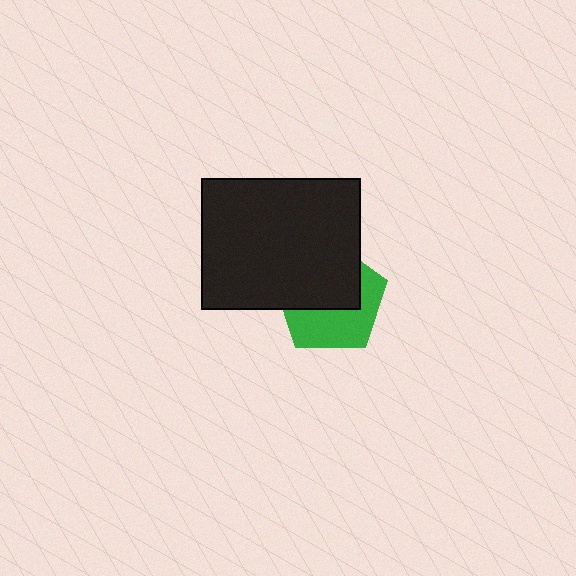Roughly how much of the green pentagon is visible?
About half of it is visible (roughly 47%).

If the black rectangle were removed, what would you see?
You would see the complete green pentagon.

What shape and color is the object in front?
The object in front is a black rectangle.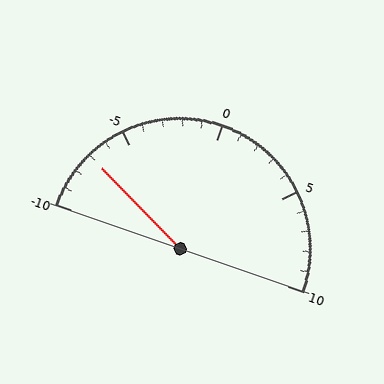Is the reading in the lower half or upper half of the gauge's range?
The reading is in the lower half of the range (-10 to 10).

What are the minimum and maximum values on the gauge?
The gauge ranges from -10 to 10.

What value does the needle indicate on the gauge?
The needle indicates approximately -7.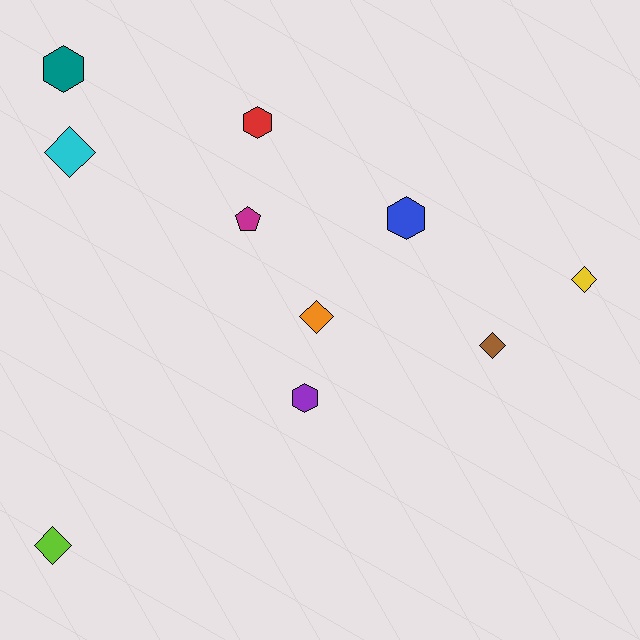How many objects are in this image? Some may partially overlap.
There are 10 objects.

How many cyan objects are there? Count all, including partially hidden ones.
There is 1 cyan object.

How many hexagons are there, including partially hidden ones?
There are 4 hexagons.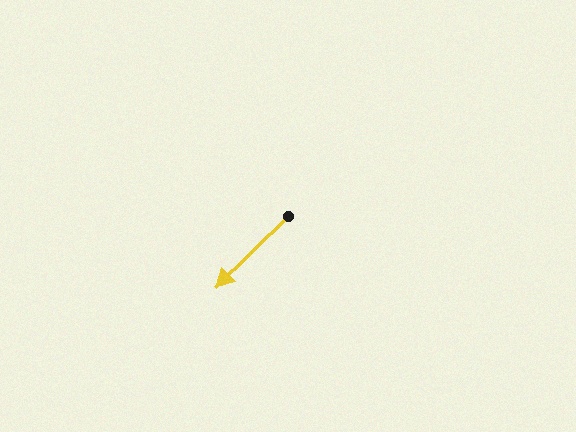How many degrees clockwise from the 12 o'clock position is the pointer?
Approximately 226 degrees.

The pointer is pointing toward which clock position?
Roughly 8 o'clock.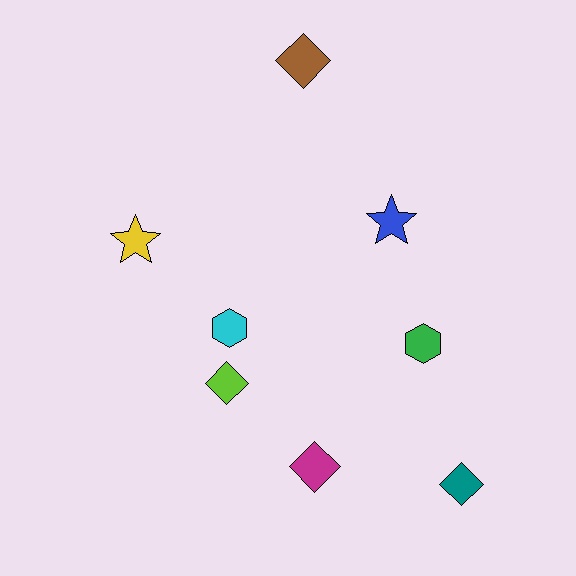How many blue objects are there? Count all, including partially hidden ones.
There is 1 blue object.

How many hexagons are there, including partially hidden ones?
There are 2 hexagons.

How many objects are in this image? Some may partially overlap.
There are 8 objects.